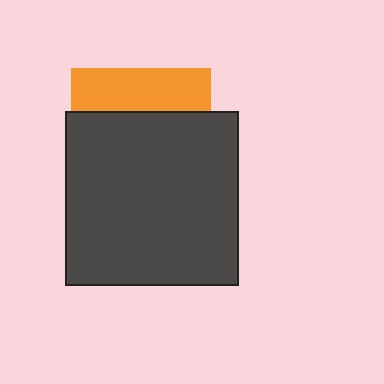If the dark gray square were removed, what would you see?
You would see the complete orange square.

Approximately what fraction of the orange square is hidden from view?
Roughly 69% of the orange square is hidden behind the dark gray square.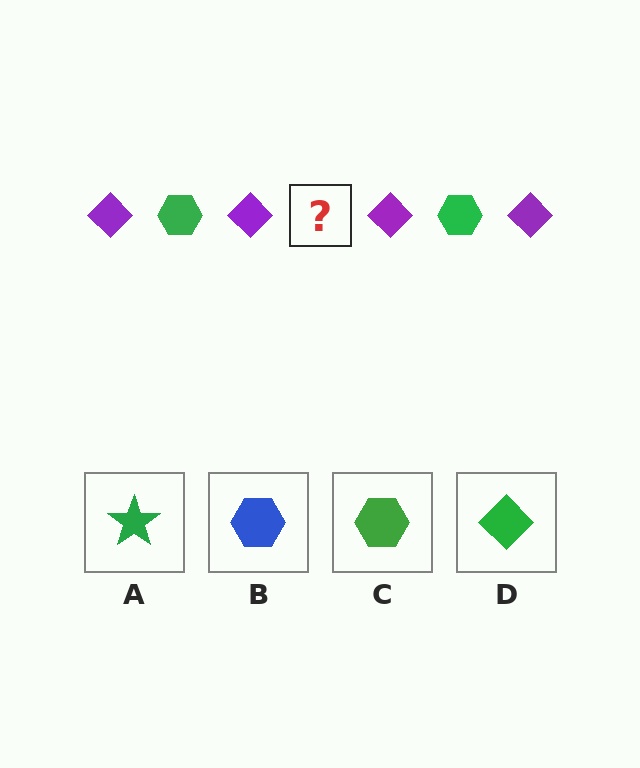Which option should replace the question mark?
Option C.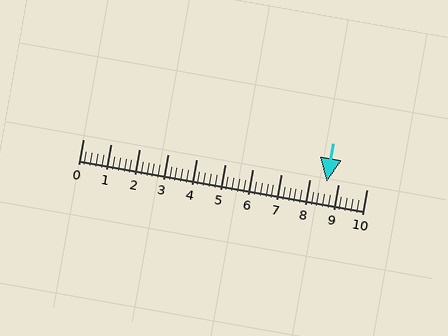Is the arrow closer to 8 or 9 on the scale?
The arrow is closer to 9.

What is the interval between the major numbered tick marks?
The major tick marks are spaced 1 units apart.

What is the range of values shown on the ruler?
The ruler shows values from 0 to 10.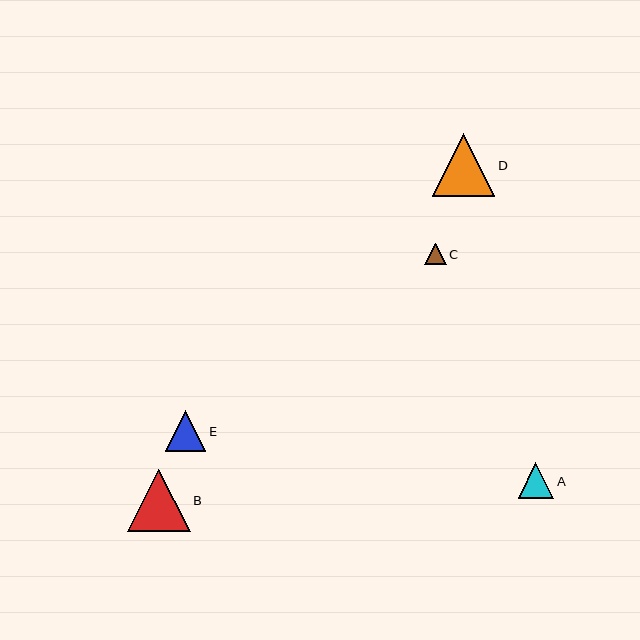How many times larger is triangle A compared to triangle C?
Triangle A is approximately 1.7 times the size of triangle C.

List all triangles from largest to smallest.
From largest to smallest: D, B, E, A, C.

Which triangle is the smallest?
Triangle C is the smallest with a size of approximately 21 pixels.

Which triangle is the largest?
Triangle D is the largest with a size of approximately 63 pixels.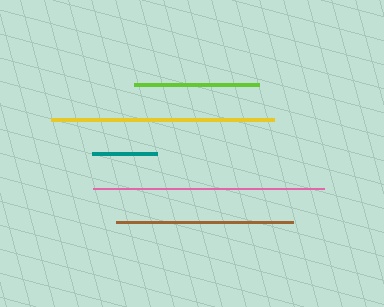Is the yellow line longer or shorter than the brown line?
The yellow line is longer than the brown line.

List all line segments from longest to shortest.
From longest to shortest: pink, yellow, brown, lime, teal.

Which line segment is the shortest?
The teal line is the shortest at approximately 65 pixels.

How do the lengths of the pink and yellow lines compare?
The pink and yellow lines are approximately the same length.